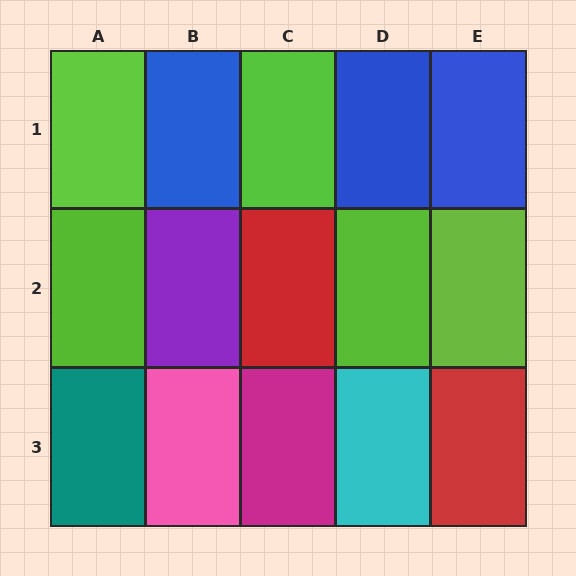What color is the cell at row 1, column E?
Blue.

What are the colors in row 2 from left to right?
Lime, purple, red, lime, lime.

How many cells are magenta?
1 cell is magenta.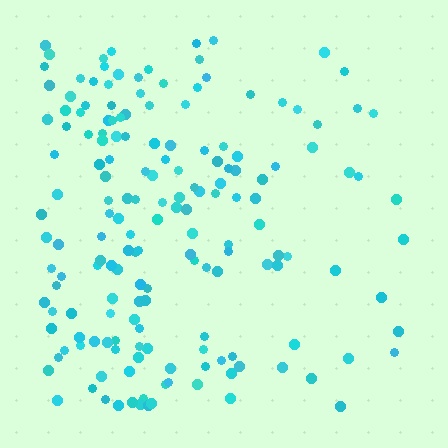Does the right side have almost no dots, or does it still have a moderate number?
Still a moderate number, just noticeably fewer than the left.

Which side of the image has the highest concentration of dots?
The left.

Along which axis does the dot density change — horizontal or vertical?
Horizontal.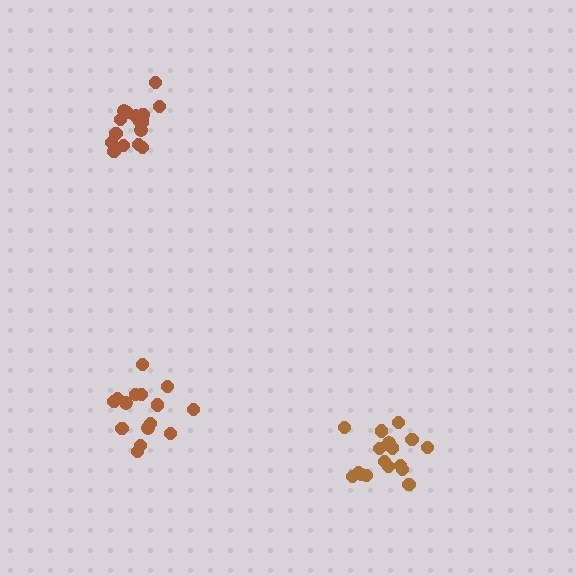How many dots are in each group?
Group 1: 15 dots, Group 2: 17 dots, Group 3: 17 dots (49 total).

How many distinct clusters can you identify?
There are 3 distinct clusters.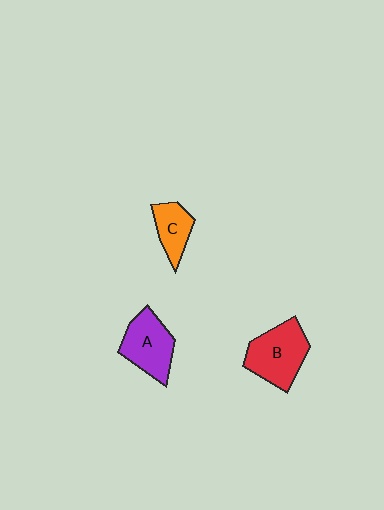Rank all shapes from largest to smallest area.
From largest to smallest: B (red), A (purple), C (orange).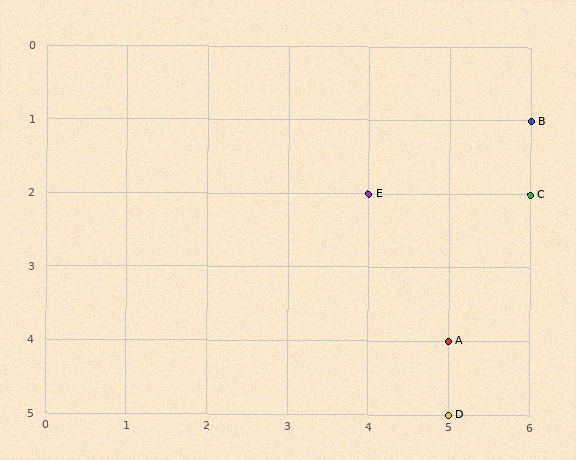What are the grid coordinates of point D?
Point D is at grid coordinates (5, 5).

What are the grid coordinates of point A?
Point A is at grid coordinates (5, 4).